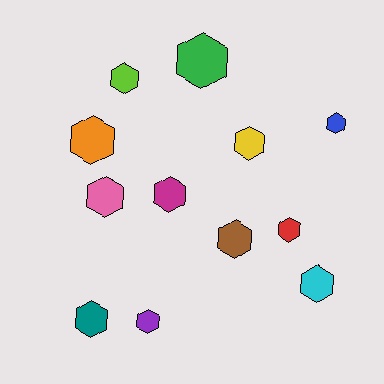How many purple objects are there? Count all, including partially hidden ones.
There is 1 purple object.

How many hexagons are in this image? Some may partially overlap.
There are 12 hexagons.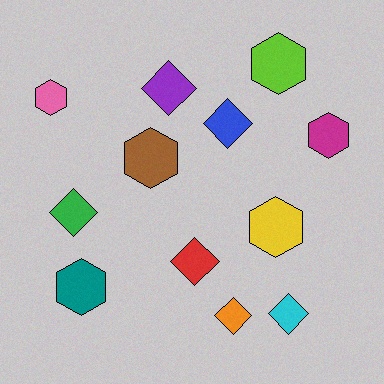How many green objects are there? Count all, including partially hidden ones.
There is 1 green object.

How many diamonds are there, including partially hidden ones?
There are 6 diamonds.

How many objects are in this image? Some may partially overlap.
There are 12 objects.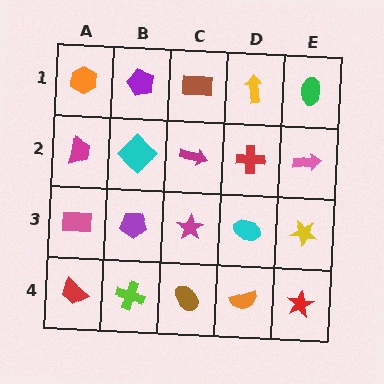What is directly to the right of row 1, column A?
A purple pentagon.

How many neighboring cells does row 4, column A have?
2.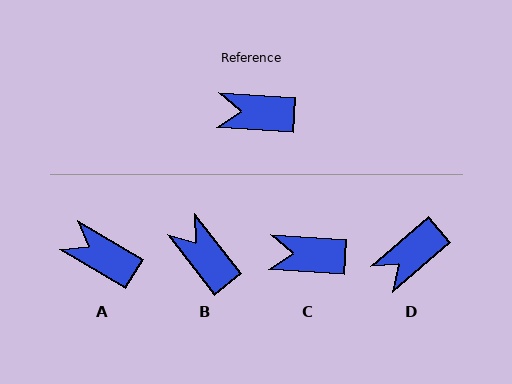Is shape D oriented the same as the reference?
No, it is off by about 45 degrees.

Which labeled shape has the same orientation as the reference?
C.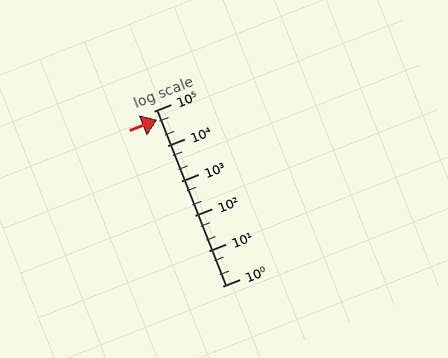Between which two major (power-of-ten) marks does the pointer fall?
The pointer is between 10000 and 100000.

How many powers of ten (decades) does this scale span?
The scale spans 5 decades, from 1 to 100000.